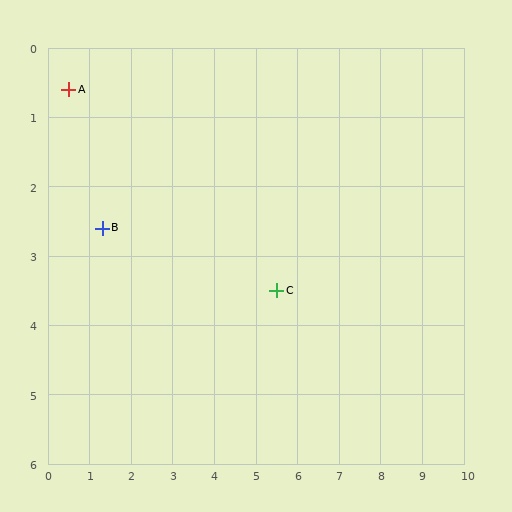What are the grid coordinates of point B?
Point B is at approximately (1.3, 2.6).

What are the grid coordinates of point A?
Point A is at approximately (0.5, 0.6).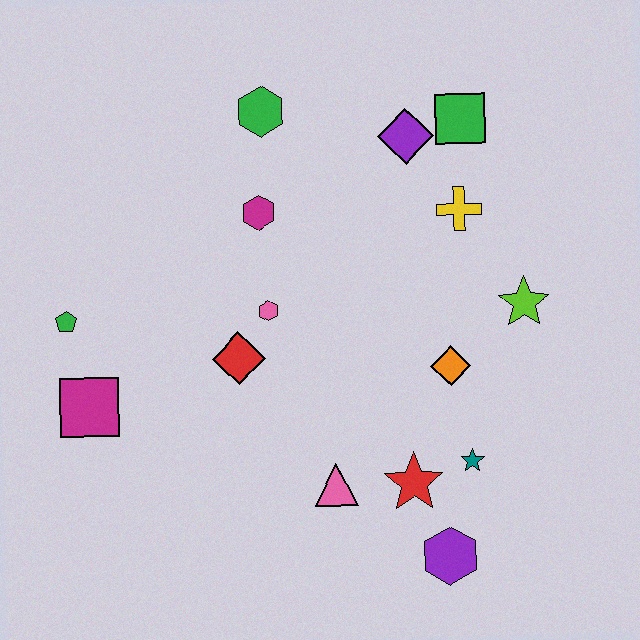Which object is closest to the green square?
The purple diamond is closest to the green square.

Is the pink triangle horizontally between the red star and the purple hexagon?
No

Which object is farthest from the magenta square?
The green square is farthest from the magenta square.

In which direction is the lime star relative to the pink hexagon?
The lime star is to the right of the pink hexagon.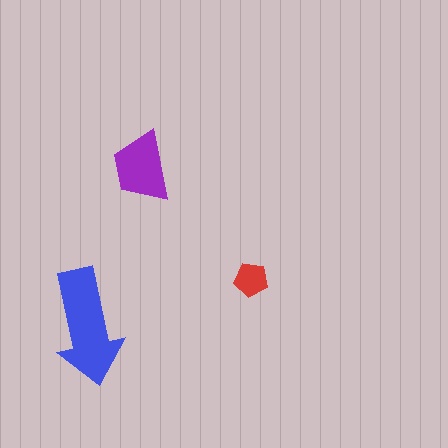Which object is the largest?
The blue arrow.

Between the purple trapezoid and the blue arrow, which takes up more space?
The blue arrow.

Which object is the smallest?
The red pentagon.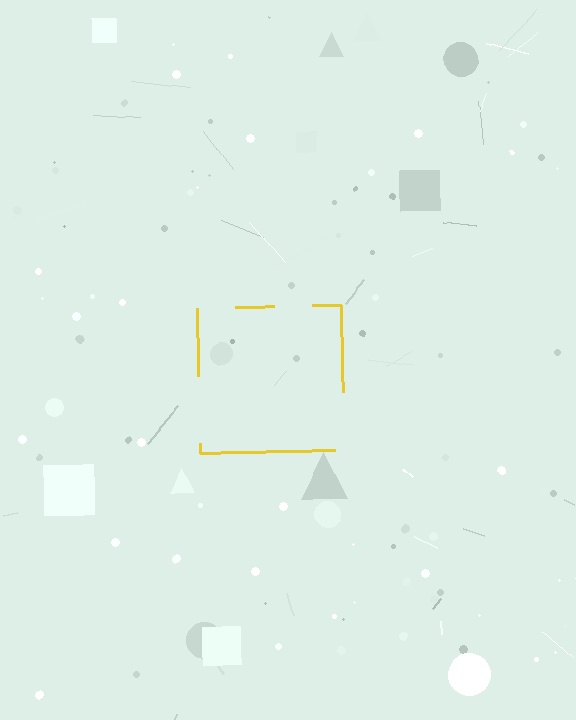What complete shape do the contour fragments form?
The contour fragments form a square.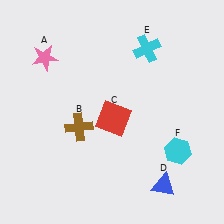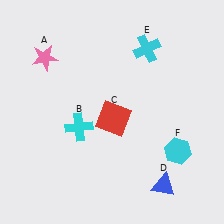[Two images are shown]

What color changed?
The cross (B) changed from brown in Image 1 to cyan in Image 2.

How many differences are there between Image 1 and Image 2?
There is 1 difference between the two images.